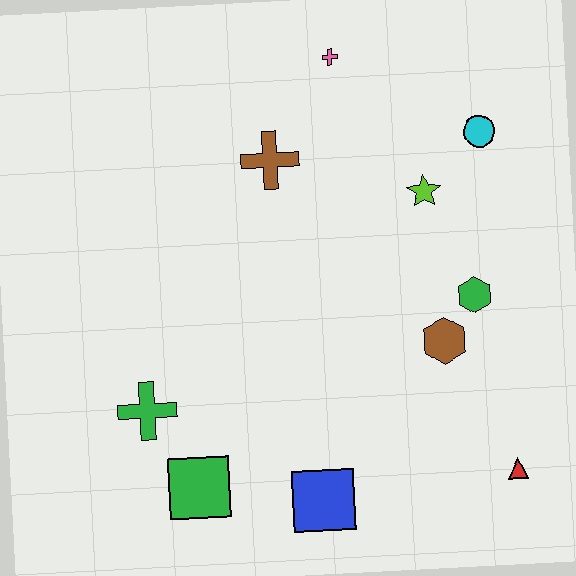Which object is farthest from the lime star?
The green square is farthest from the lime star.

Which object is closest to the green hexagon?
The brown hexagon is closest to the green hexagon.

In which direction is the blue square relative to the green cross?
The blue square is to the right of the green cross.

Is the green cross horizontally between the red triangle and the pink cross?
No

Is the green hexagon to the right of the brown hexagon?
Yes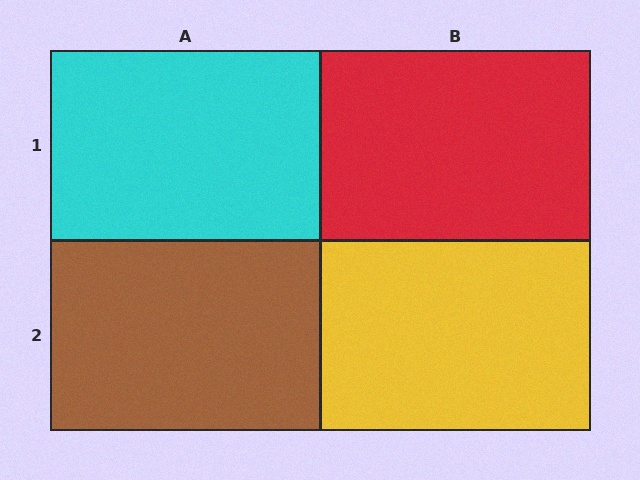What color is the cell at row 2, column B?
Yellow.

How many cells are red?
1 cell is red.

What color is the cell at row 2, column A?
Brown.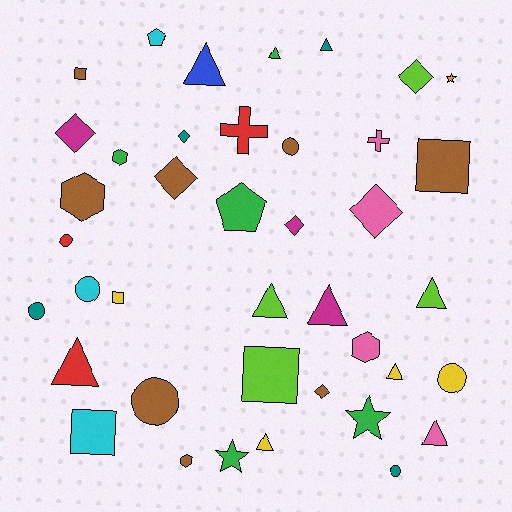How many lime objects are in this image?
There are 4 lime objects.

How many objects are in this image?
There are 40 objects.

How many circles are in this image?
There are 7 circles.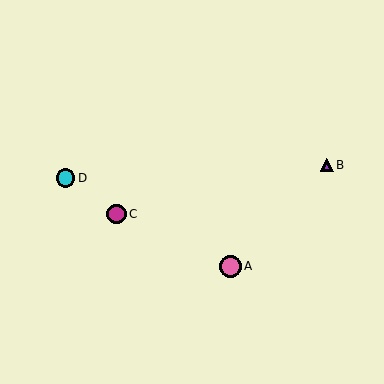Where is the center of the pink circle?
The center of the pink circle is at (230, 266).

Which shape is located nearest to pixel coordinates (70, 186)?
The cyan circle (labeled D) at (66, 178) is nearest to that location.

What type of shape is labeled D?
Shape D is a cyan circle.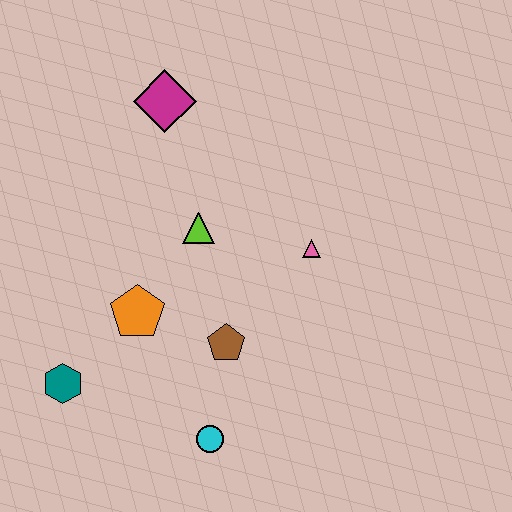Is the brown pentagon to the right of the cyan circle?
Yes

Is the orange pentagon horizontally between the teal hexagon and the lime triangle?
Yes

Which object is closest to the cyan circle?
The brown pentagon is closest to the cyan circle.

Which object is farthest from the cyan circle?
The magenta diamond is farthest from the cyan circle.